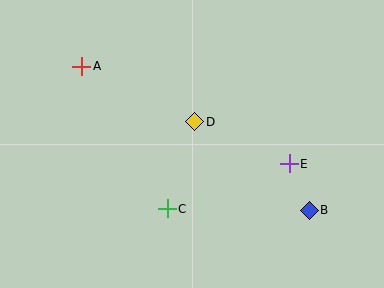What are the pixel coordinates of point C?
Point C is at (167, 209).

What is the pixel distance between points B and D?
The distance between B and D is 145 pixels.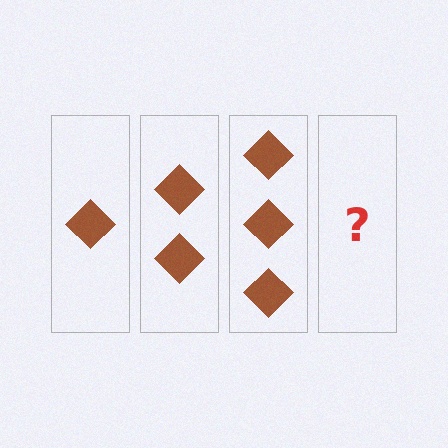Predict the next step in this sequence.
The next step is 4 diamonds.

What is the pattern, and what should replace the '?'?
The pattern is that each step adds one more diamond. The '?' should be 4 diamonds.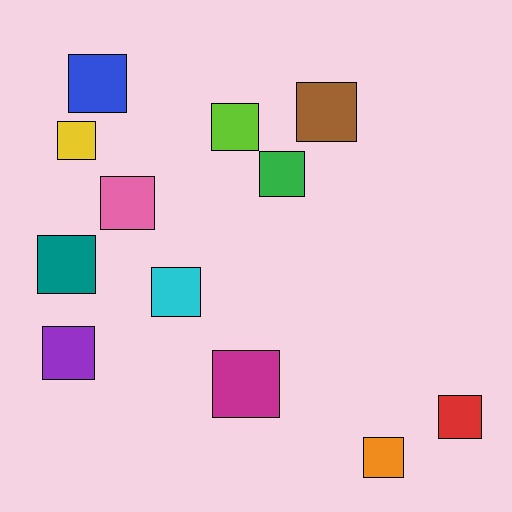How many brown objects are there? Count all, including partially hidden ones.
There is 1 brown object.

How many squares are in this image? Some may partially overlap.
There are 12 squares.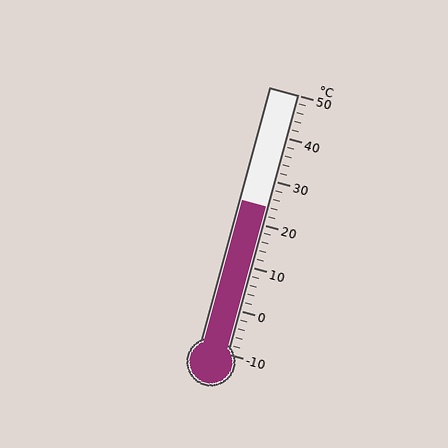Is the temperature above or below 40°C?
The temperature is below 40°C.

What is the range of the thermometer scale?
The thermometer scale ranges from -10°C to 50°C.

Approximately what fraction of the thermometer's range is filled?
The thermometer is filled to approximately 55% of its range.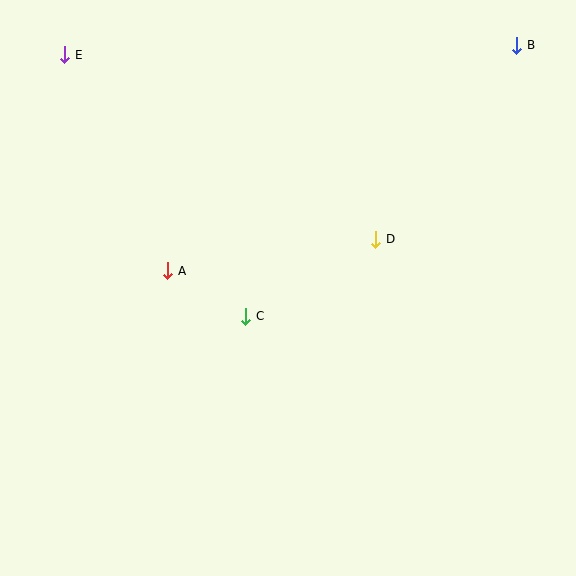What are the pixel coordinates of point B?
Point B is at (517, 45).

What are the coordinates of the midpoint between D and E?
The midpoint between D and E is at (220, 147).